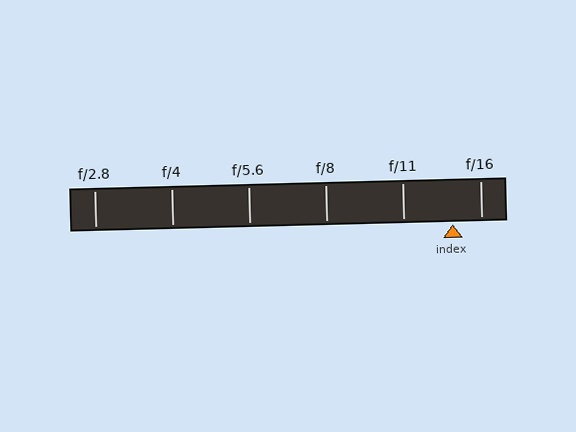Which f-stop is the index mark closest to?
The index mark is closest to f/16.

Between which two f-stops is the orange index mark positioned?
The index mark is between f/11 and f/16.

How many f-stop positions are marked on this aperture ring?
There are 6 f-stop positions marked.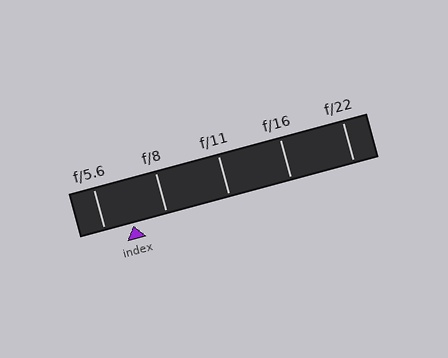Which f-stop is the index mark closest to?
The index mark is closest to f/5.6.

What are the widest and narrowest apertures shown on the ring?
The widest aperture shown is f/5.6 and the narrowest is f/22.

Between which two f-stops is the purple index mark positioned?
The index mark is between f/5.6 and f/8.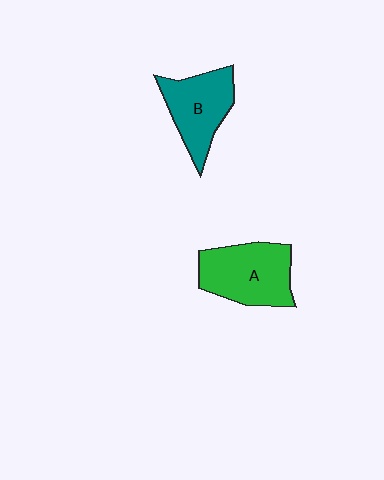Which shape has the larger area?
Shape A (green).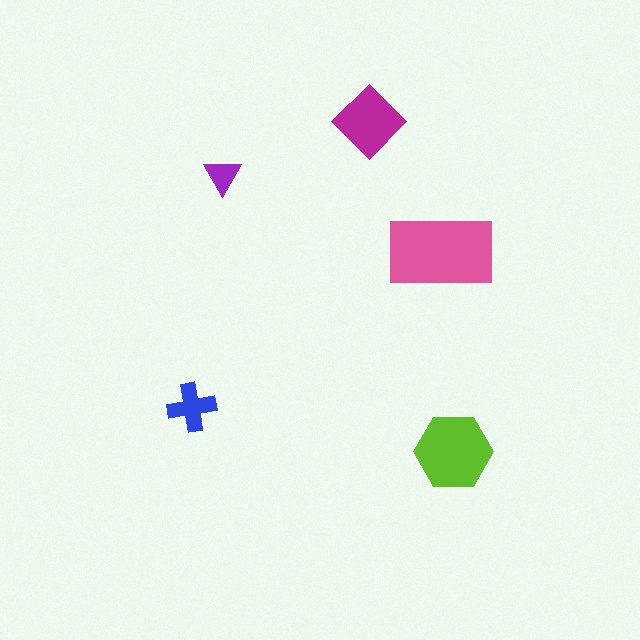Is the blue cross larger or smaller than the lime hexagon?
Smaller.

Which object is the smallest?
The purple triangle.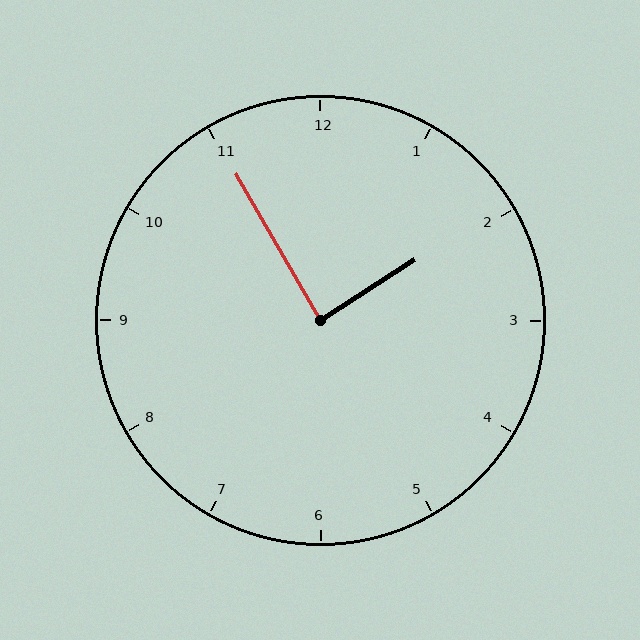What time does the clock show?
1:55.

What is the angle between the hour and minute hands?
Approximately 88 degrees.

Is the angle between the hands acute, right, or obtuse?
It is right.